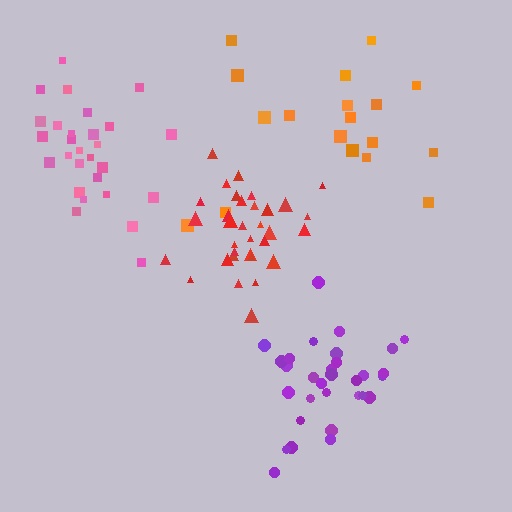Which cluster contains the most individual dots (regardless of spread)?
Red (33).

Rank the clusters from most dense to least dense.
red, purple, pink, orange.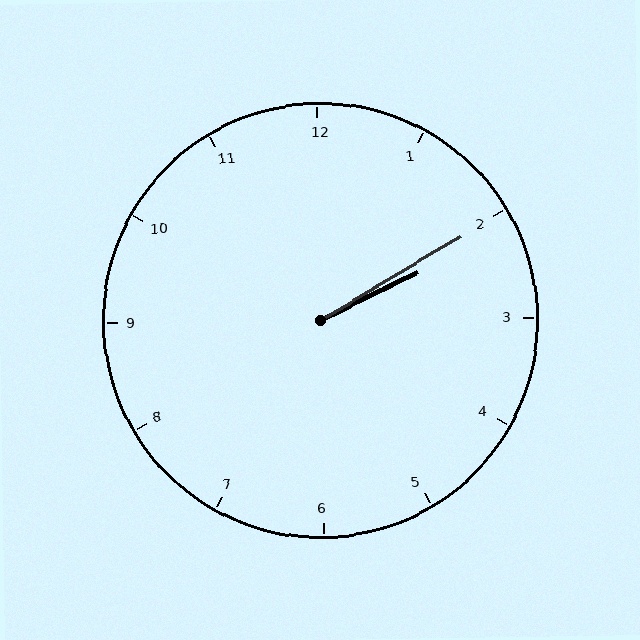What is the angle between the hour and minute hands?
Approximately 5 degrees.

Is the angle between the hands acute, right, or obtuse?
It is acute.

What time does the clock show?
2:10.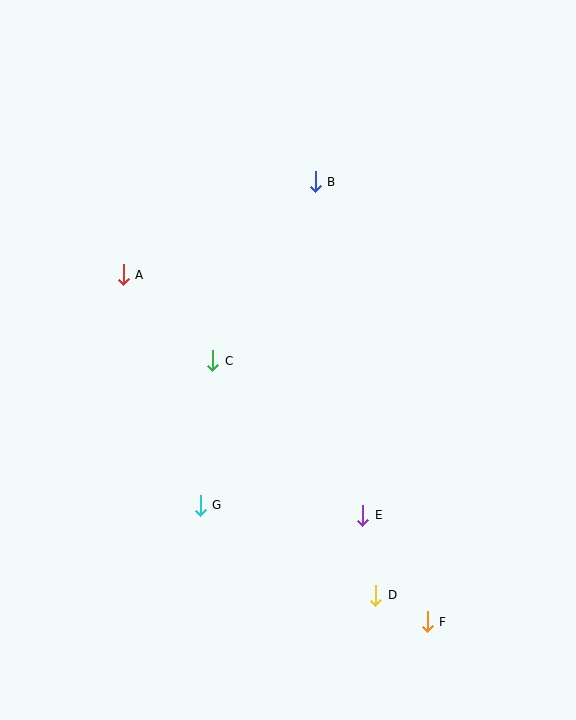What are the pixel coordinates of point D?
Point D is at (376, 595).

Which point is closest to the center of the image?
Point C at (213, 361) is closest to the center.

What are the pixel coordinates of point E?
Point E is at (363, 515).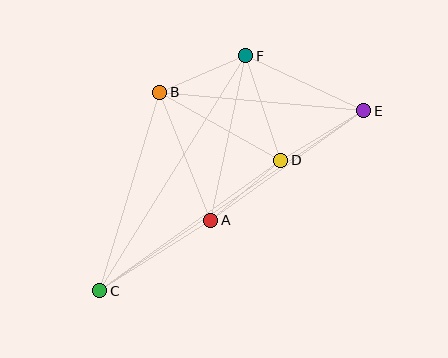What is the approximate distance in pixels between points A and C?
The distance between A and C is approximately 131 pixels.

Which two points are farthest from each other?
Points C and E are farthest from each other.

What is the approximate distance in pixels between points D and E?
The distance between D and E is approximately 97 pixels.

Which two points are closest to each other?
Points A and D are closest to each other.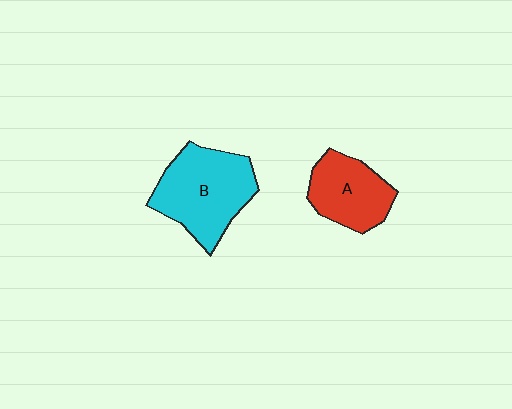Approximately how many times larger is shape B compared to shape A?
Approximately 1.4 times.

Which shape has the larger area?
Shape B (cyan).